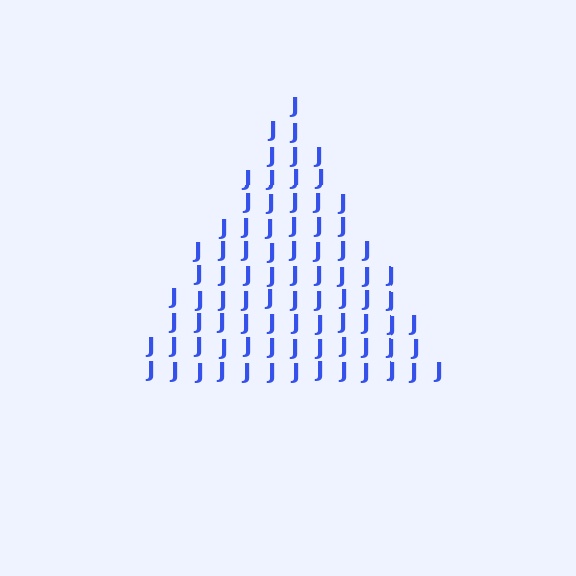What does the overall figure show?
The overall figure shows a triangle.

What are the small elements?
The small elements are letter J's.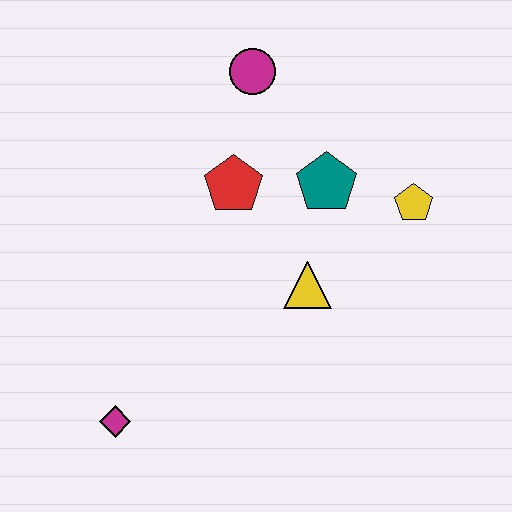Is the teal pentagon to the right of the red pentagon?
Yes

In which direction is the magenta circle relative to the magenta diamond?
The magenta circle is above the magenta diamond.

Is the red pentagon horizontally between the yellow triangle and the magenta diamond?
Yes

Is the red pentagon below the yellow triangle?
No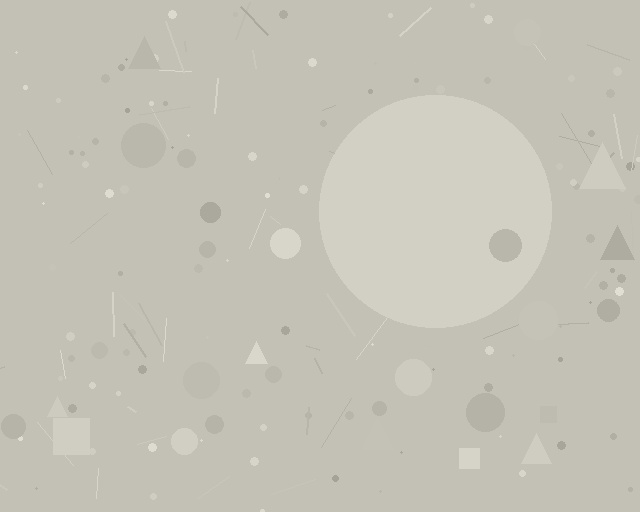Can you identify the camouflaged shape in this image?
The camouflaged shape is a circle.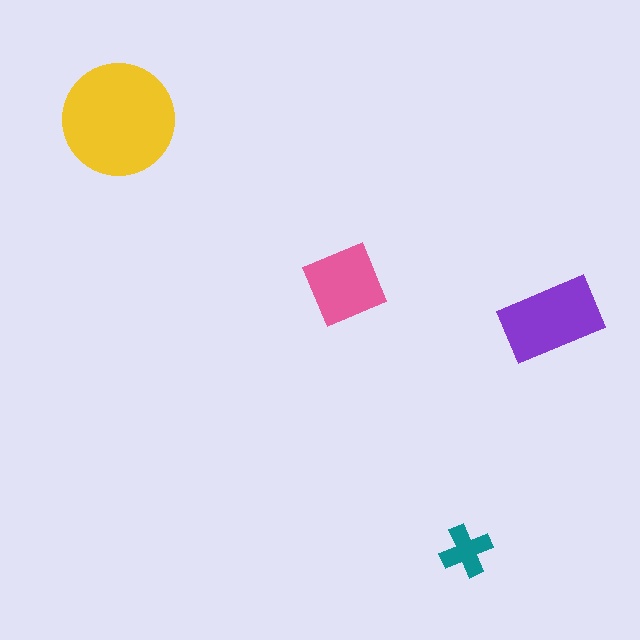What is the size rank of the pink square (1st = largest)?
3rd.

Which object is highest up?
The yellow circle is topmost.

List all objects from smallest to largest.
The teal cross, the pink square, the purple rectangle, the yellow circle.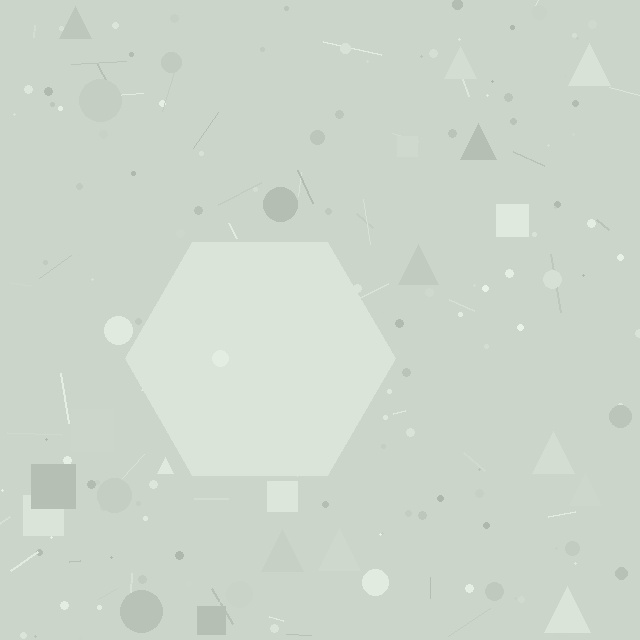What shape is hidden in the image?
A hexagon is hidden in the image.